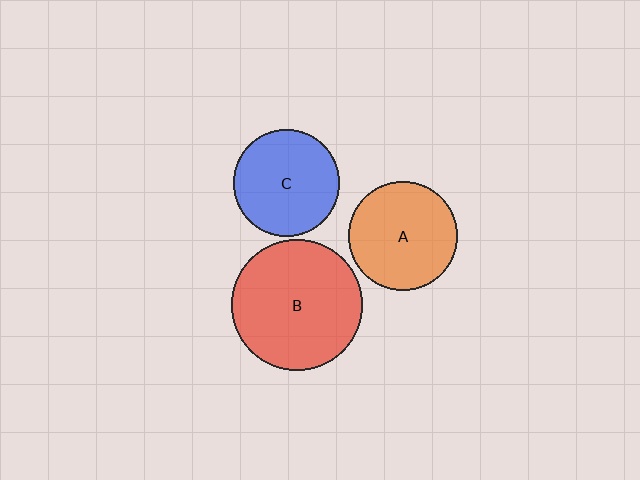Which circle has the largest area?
Circle B (red).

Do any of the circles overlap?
No, none of the circles overlap.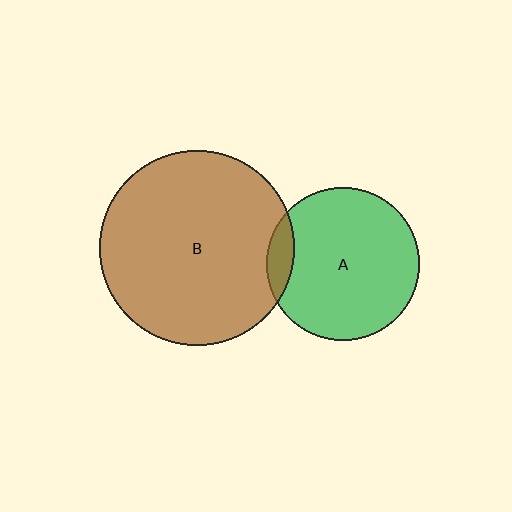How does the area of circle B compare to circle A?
Approximately 1.6 times.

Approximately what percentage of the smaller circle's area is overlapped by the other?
Approximately 10%.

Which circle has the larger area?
Circle B (brown).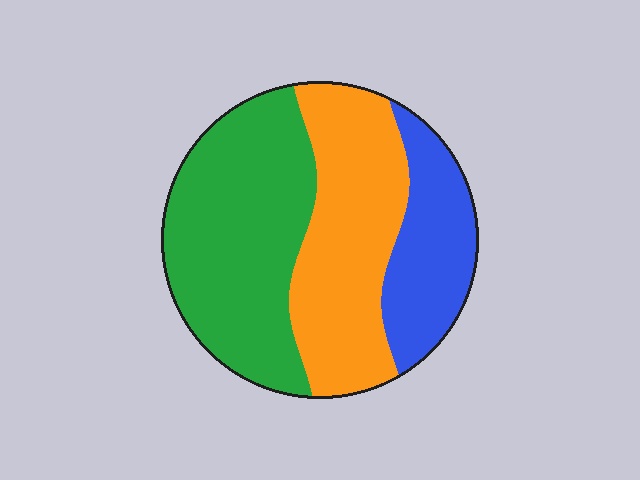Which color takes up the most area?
Green, at roughly 45%.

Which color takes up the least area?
Blue, at roughly 20%.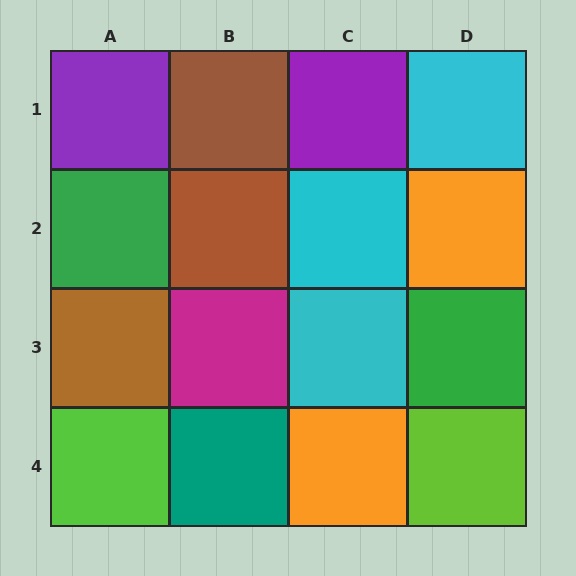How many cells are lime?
2 cells are lime.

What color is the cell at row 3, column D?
Green.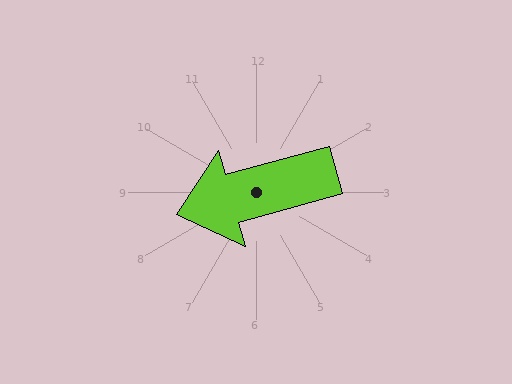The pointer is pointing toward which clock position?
Roughly 8 o'clock.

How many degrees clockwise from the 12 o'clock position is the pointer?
Approximately 255 degrees.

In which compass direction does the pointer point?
West.